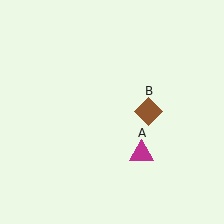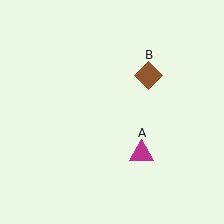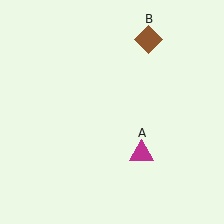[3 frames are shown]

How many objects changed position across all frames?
1 object changed position: brown diamond (object B).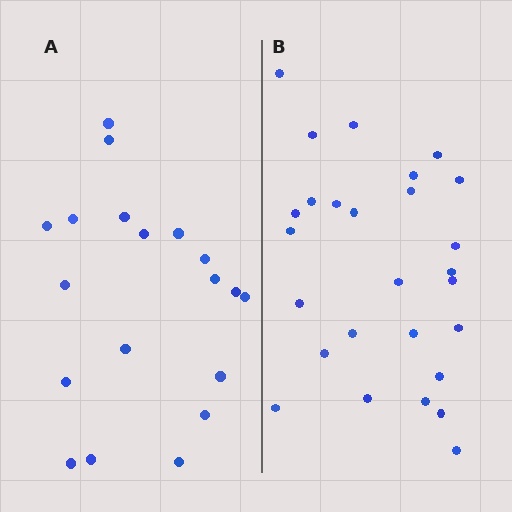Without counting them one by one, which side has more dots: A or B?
Region B (the right region) has more dots.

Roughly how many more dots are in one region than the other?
Region B has roughly 8 or so more dots than region A.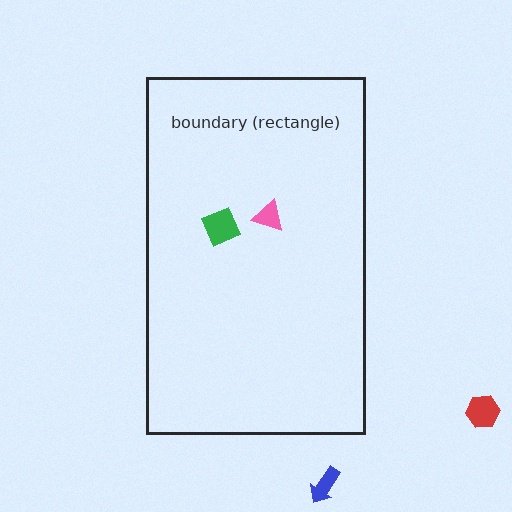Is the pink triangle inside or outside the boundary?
Inside.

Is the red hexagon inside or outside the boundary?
Outside.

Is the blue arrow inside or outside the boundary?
Outside.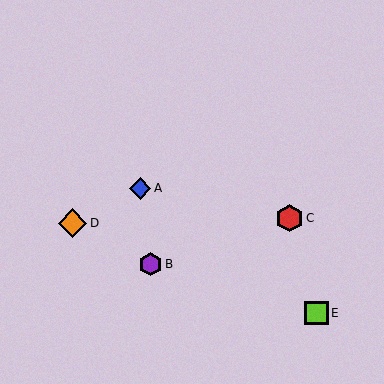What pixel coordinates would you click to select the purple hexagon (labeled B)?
Click at (150, 264) to select the purple hexagon B.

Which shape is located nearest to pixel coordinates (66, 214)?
The orange diamond (labeled D) at (73, 223) is nearest to that location.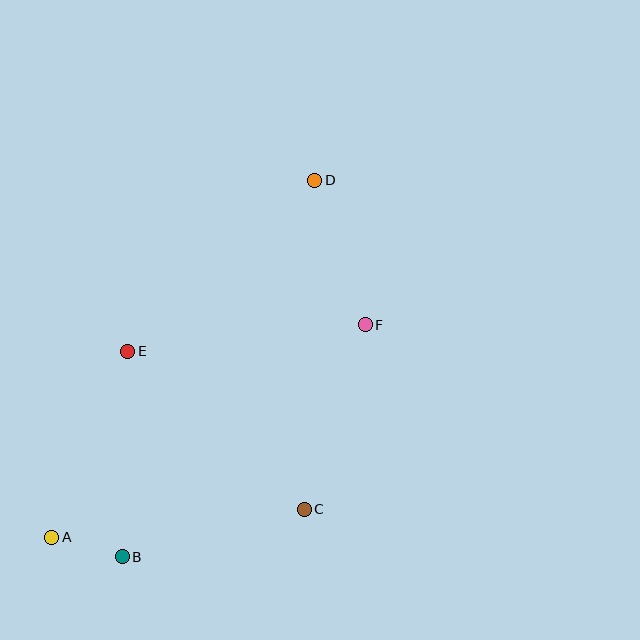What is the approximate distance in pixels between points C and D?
The distance between C and D is approximately 329 pixels.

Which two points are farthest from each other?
Points A and D are farthest from each other.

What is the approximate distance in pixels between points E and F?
The distance between E and F is approximately 239 pixels.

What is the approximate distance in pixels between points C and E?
The distance between C and E is approximately 237 pixels.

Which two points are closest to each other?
Points A and B are closest to each other.